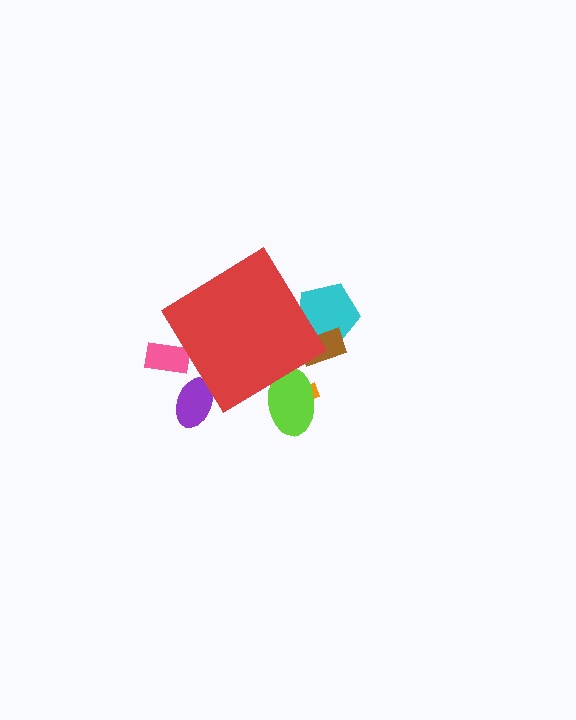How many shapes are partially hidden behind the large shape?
6 shapes are partially hidden.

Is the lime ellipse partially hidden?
Yes, the lime ellipse is partially hidden behind the red diamond.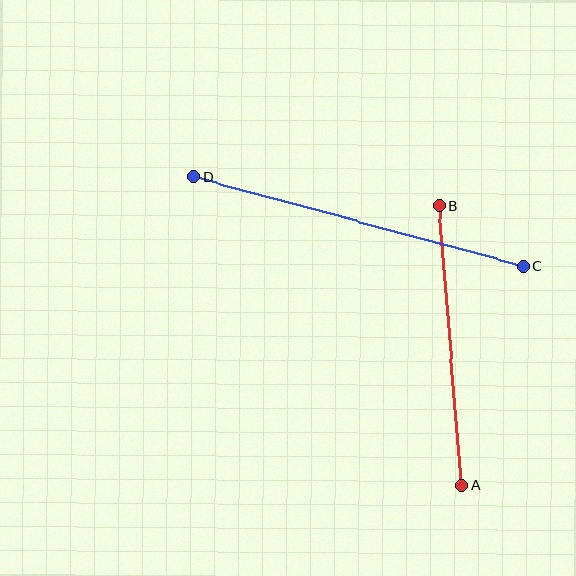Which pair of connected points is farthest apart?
Points C and D are farthest apart.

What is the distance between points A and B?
The distance is approximately 281 pixels.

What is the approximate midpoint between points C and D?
The midpoint is at approximately (358, 222) pixels.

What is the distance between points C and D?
The distance is approximately 342 pixels.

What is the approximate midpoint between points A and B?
The midpoint is at approximately (450, 346) pixels.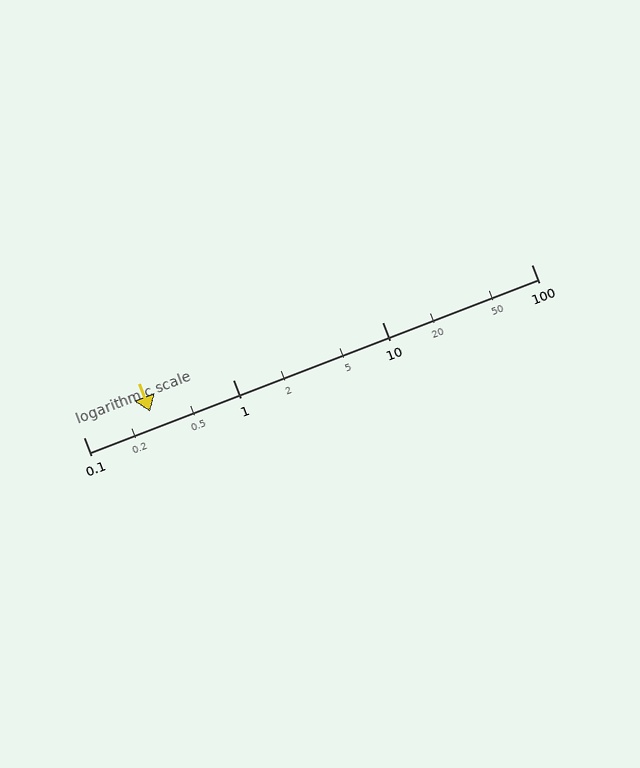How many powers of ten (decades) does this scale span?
The scale spans 3 decades, from 0.1 to 100.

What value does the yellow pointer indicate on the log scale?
The pointer indicates approximately 0.28.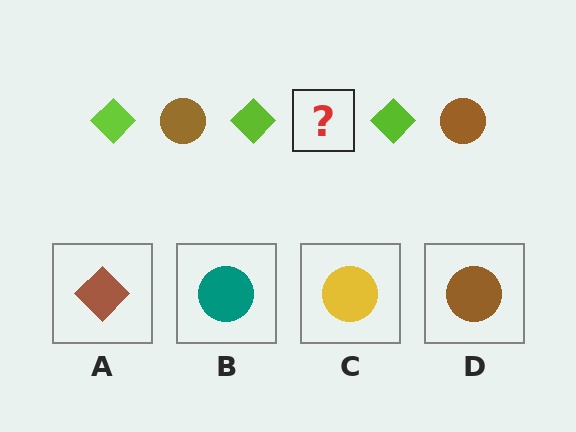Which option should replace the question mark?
Option D.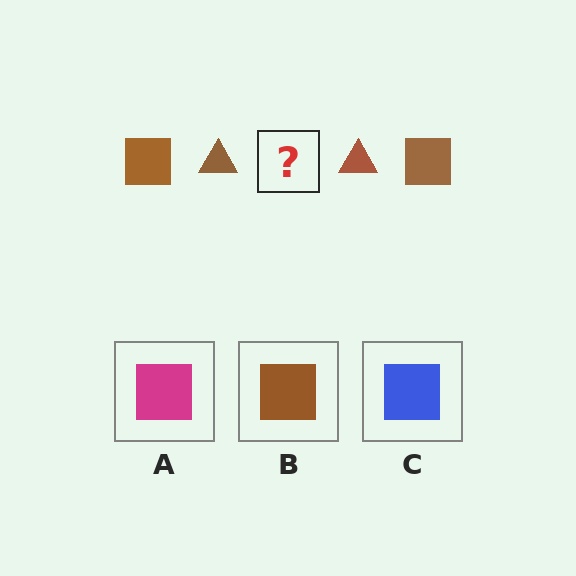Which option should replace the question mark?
Option B.